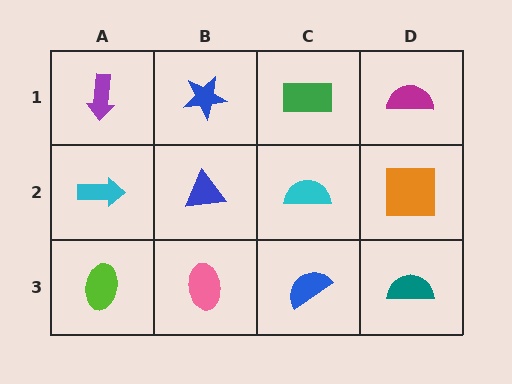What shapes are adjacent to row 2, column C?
A green rectangle (row 1, column C), a blue semicircle (row 3, column C), a blue triangle (row 2, column B), an orange square (row 2, column D).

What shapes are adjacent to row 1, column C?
A cyan semicircle (row 2, column C), a blue star (row 1, column B), a magenta semicircle (row 1, column D).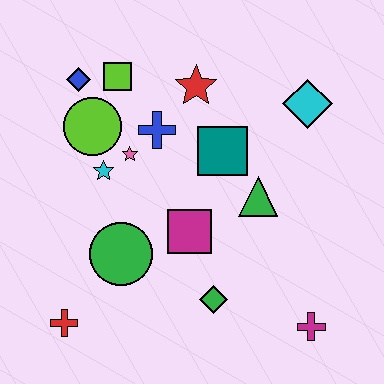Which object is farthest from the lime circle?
The magenta cross is farthest from the lime circle.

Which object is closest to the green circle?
The magenta square is closest to the green circle.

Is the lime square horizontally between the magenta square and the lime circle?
Yes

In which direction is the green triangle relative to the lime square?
The green triangle is to the right of the lime square.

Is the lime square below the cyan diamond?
No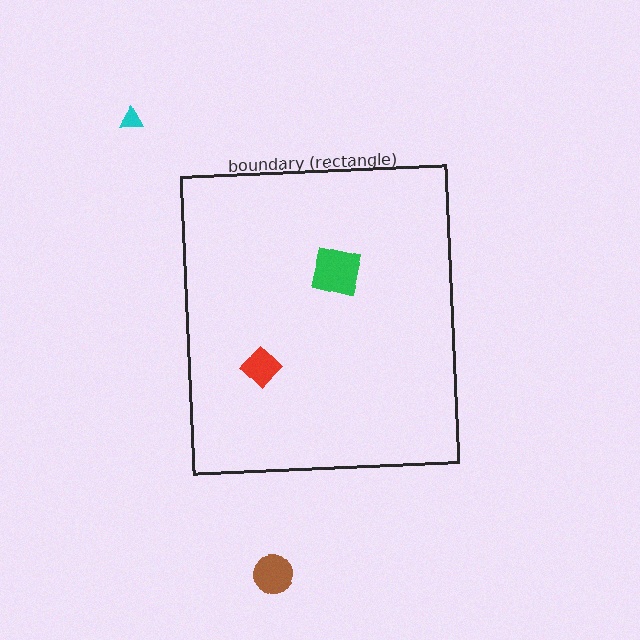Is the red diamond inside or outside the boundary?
Inside.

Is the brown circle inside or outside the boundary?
Outside.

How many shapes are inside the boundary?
2 inside, 2 outside.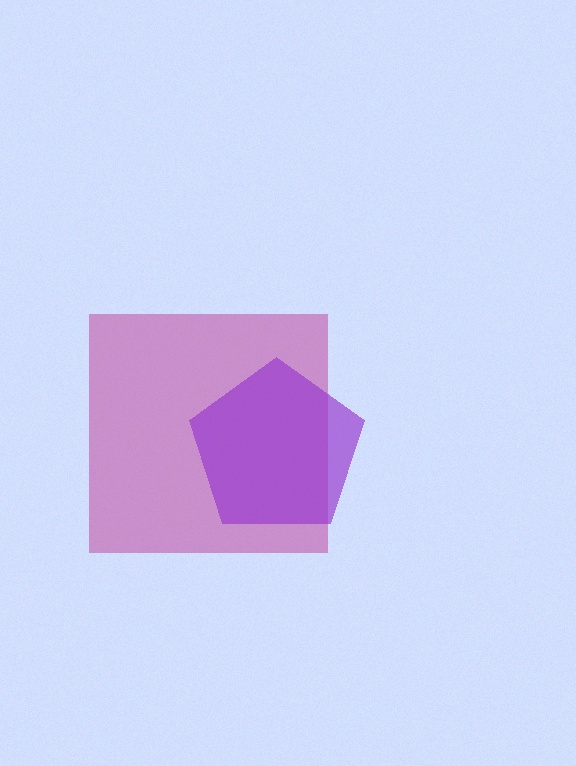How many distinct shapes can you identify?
There are 2 distinct shapes: a magenta square, a purple pentagon.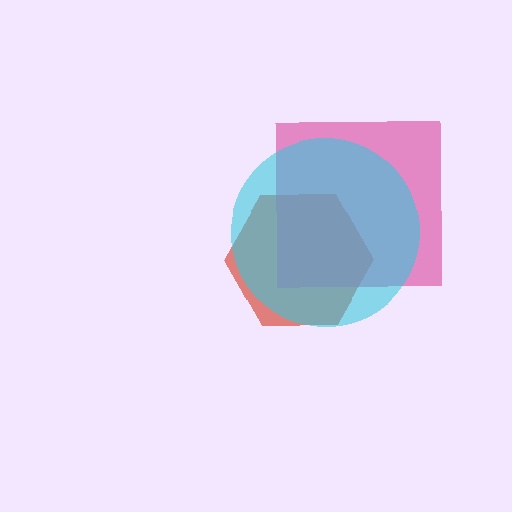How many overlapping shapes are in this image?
There are 3 overlapping shapes in the image.